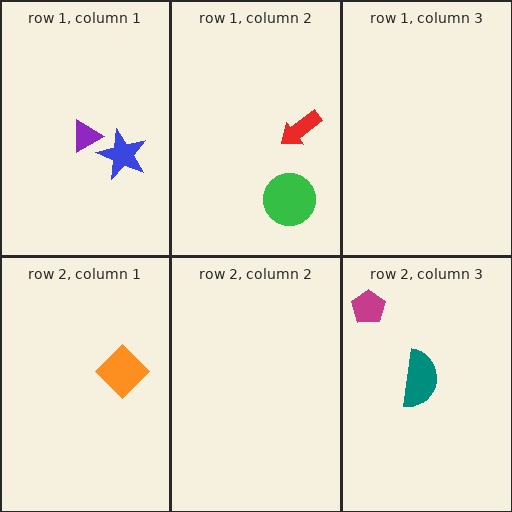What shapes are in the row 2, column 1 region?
The orange diamond.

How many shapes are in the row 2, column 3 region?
2.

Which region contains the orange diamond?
The row 2, column 1 region.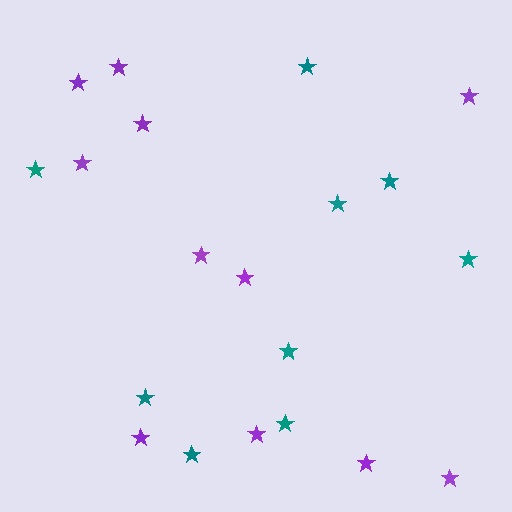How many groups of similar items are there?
There are 2 groups: one group of purple stars (11) and one group of teal stars (9).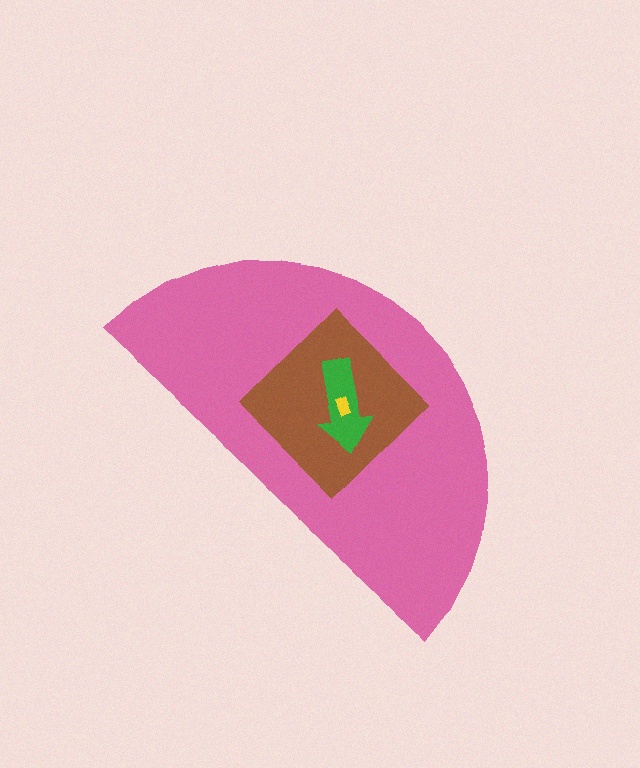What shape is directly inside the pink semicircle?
The brown diamond.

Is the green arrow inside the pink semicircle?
Yes.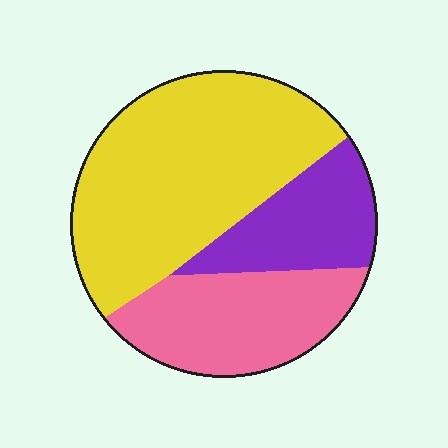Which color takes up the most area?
Yellow, at roughly 55%.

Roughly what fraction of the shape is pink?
Pink covers 28% of the shape.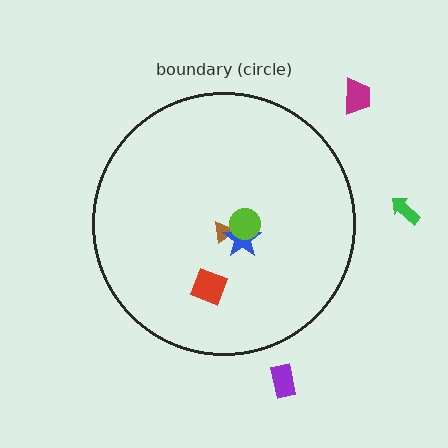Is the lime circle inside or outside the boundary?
Inside.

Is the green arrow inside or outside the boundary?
Outside.